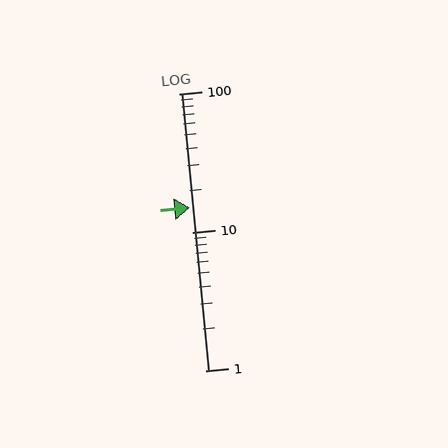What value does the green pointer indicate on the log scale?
The pointer indicates approximately 15.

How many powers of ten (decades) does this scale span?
The scale spans 2 decades, from 1 to 100.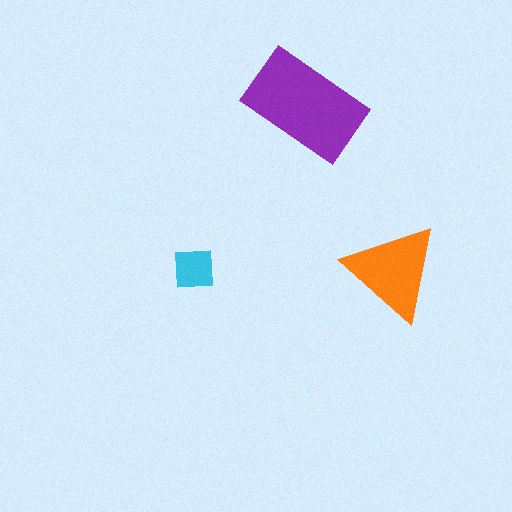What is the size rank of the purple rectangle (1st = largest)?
1st.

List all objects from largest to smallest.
The purple rectangle, the orange triangle, the cyan square.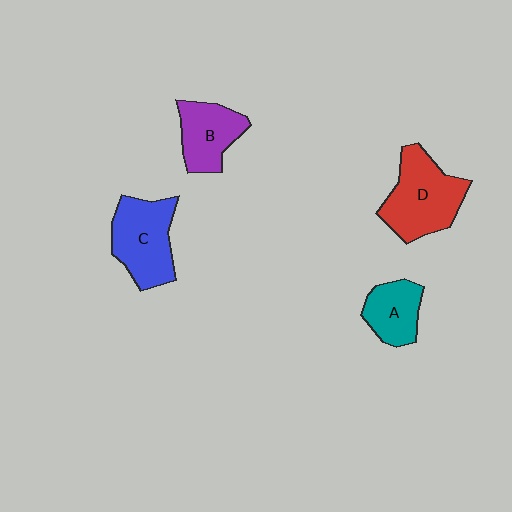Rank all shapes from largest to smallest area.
From largest to smallest: D (red), C (blue), B (purple), A (teal).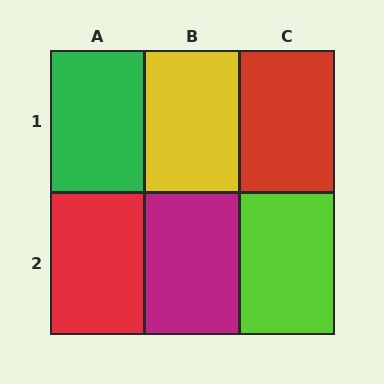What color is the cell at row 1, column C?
Red.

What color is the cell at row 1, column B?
Yellow.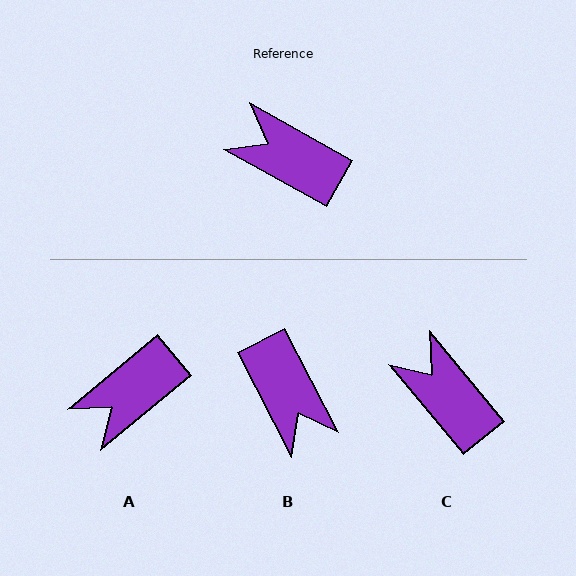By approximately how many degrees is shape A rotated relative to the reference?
Approximately 69 degrees counter-clockwise.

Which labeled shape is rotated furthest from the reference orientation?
B, about 147 degrees away.